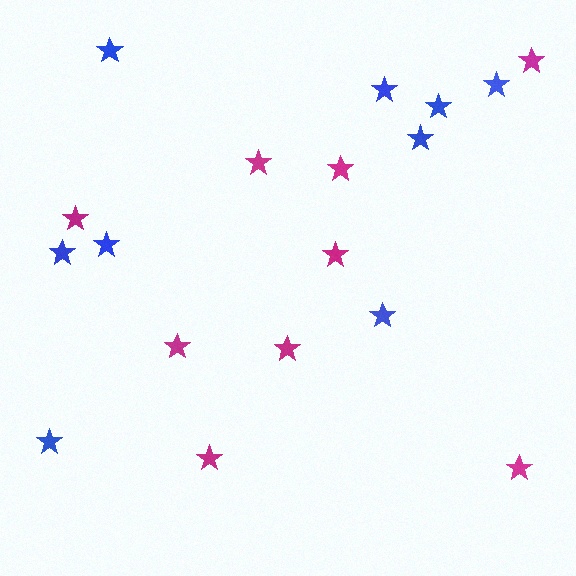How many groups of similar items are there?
There are 2 groups: one group of magenta stars (9) and one group of blue stars (9).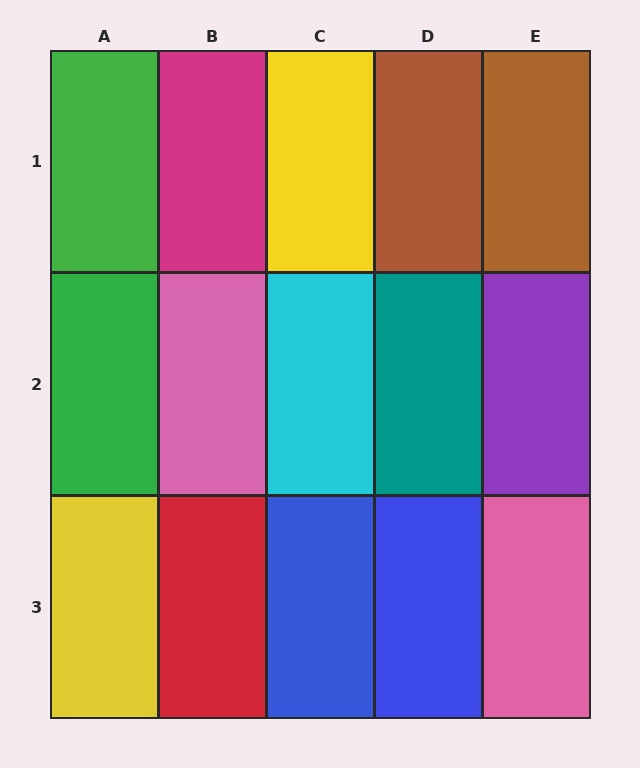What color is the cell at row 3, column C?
Blue.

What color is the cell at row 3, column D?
Blue.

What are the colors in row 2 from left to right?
Green, pink, cyan, teal, purple.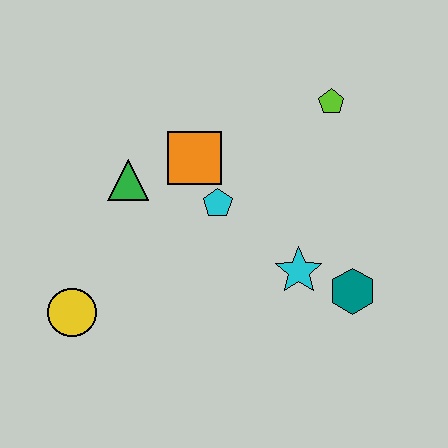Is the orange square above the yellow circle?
Yes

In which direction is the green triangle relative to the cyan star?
The green triangle is to the left of the cyan star.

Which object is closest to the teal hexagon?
The cyan star is closest to the teal hexagon.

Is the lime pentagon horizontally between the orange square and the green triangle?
No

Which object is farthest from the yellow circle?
The lime pentagon is farthest from the yellow circle.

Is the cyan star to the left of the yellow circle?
No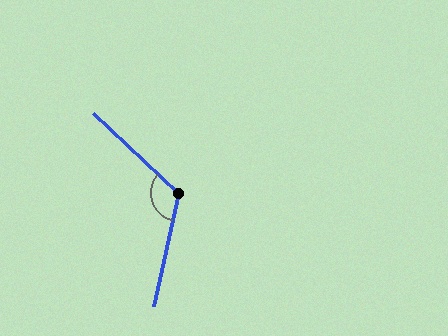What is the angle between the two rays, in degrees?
Approximately 120 degrees.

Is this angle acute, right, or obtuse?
It is obtuse.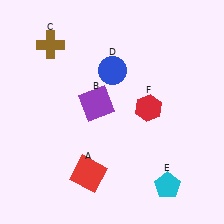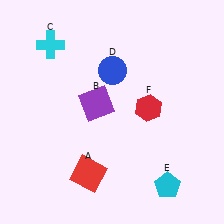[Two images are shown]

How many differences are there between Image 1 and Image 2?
There is 1 difference between the two images.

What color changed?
The cross (C) changed from brown in Image 1 to cyan in Image 2.